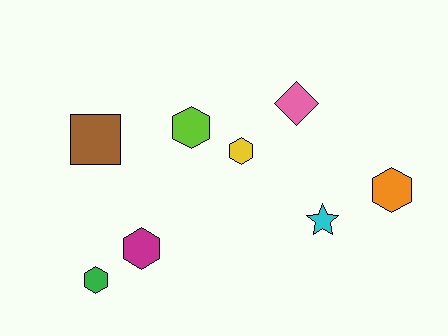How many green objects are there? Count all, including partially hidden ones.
There is 1 green object.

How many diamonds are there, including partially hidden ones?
There is 1 diamond.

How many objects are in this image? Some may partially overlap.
There are 8 objects.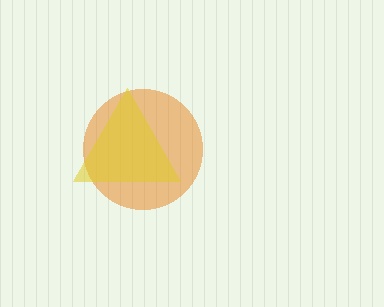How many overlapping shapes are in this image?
There are 2 overlapping shapes in the image.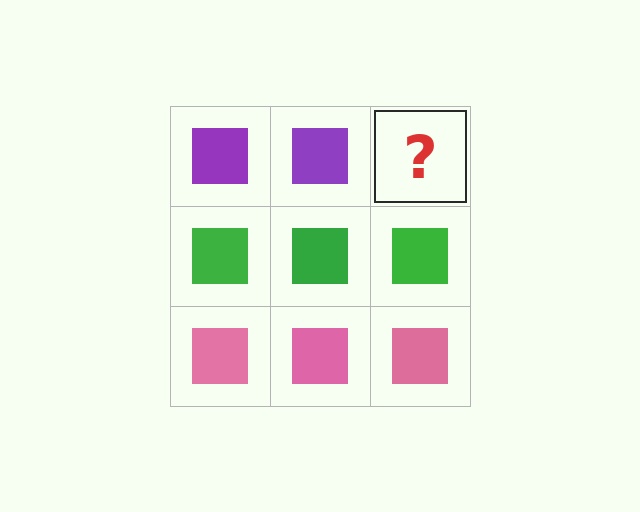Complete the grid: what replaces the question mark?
The question mark should be replaced with a purple square.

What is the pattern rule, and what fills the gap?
The rule is that each row has a consistent color. The gap should be filled with a purple square.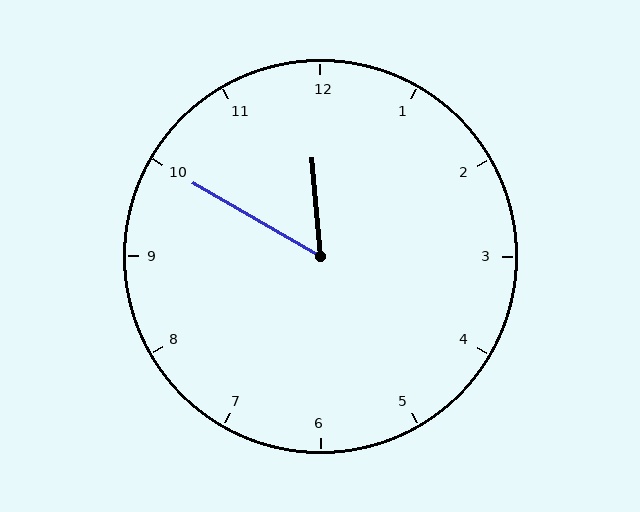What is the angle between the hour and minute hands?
Approximately 55 degrees.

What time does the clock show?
11:50.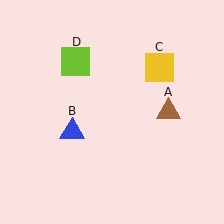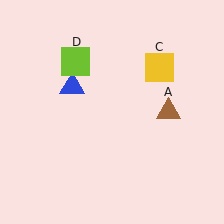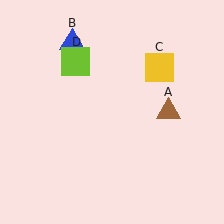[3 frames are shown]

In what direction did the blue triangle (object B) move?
The blue triangle (object B) moved up.